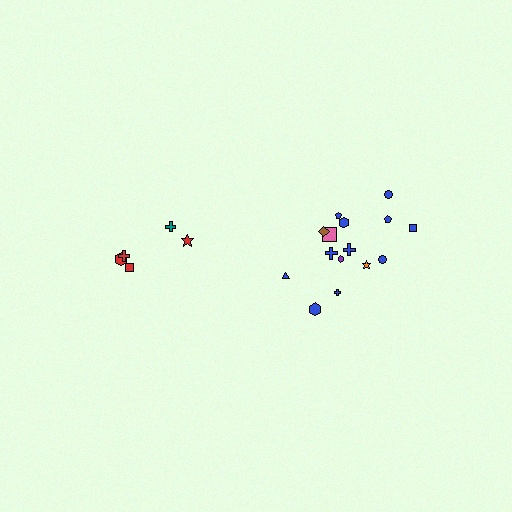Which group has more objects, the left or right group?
The right group.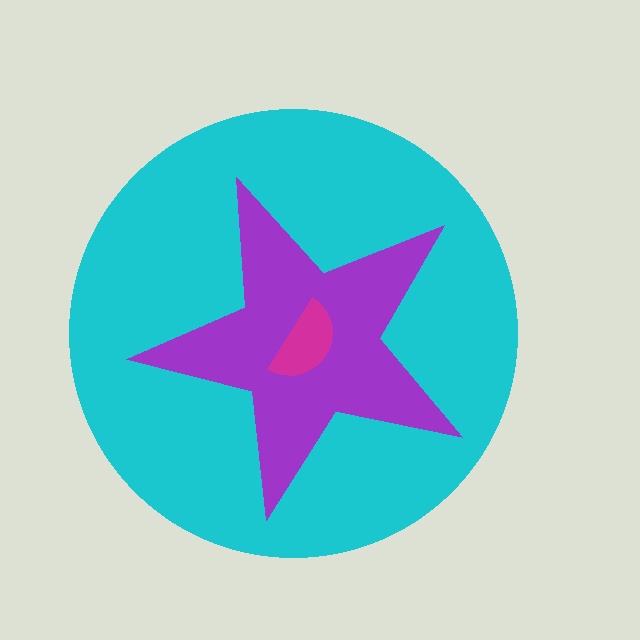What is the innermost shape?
The magenta semicircle.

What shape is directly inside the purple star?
The magenta semicircle.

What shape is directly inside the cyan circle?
The purple star.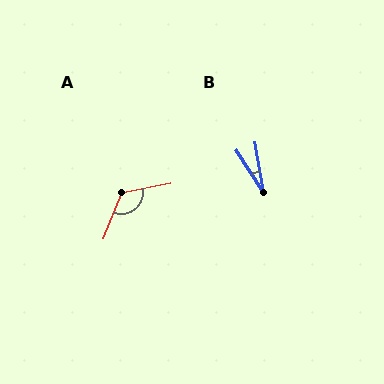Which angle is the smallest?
B, at approximately 23 degrees.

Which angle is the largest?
A, at approximately 122 degrees.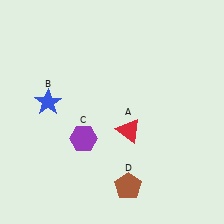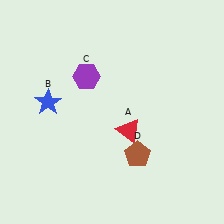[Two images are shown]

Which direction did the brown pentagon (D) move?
The brown pentagon (D) moved up.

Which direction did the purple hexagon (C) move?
The purple hexagon (C) moved up.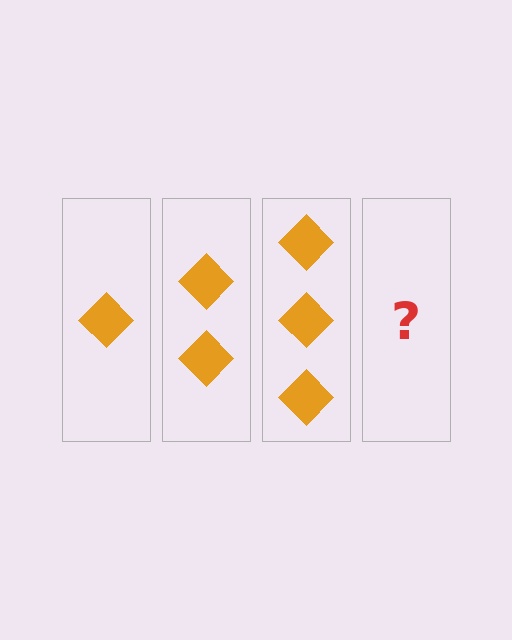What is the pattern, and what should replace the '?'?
The pattern is that each step adds one more diamond. The '?' should be 4 diamonds.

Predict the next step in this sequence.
The next step is 4 diamonds.